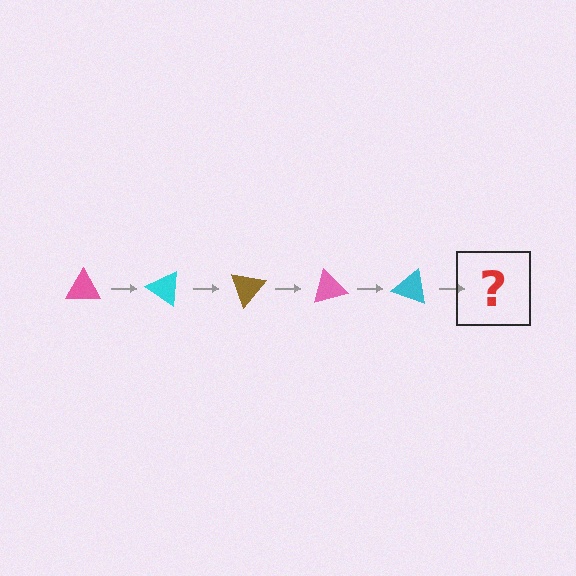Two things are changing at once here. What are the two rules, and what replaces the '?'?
The two rules are that it rotates 35 degrees each step and the color cycles through pink, cyan, and brown. The '?' should be a brown triangle, rotated 175 degrees from the start.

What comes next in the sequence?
The next element should be a brown triangle, rotated 175 degrees from the start.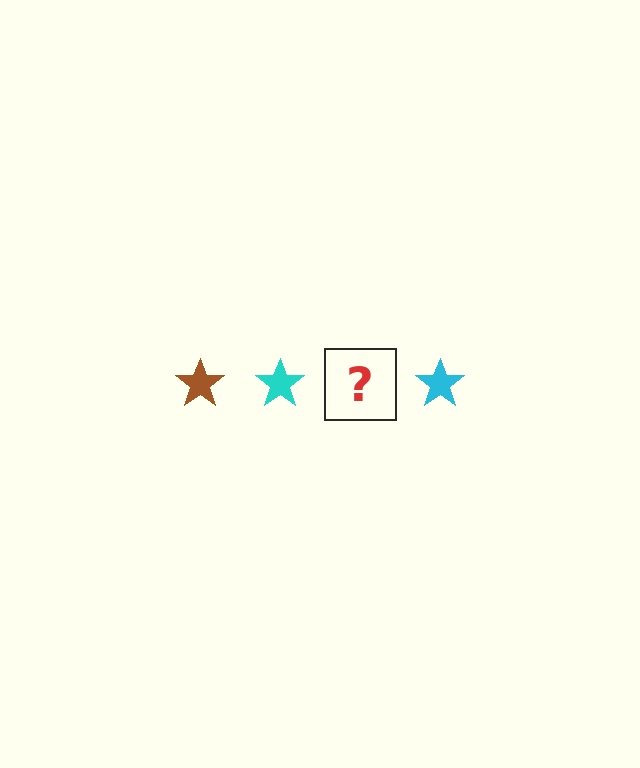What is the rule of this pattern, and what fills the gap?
The rule is that the pattern cycles through brown, cyan stars. The gap should be filled with a brown star.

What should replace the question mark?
The question mark should be replaced with a brown star.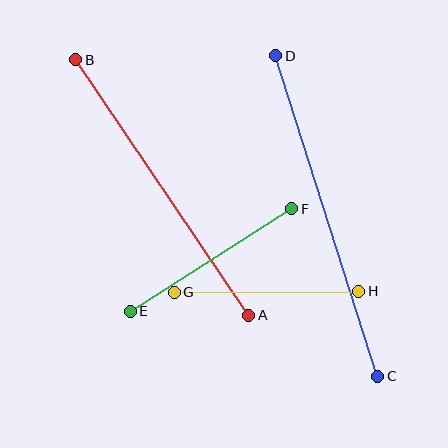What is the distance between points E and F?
The distance is approximately 192 pixels.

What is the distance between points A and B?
The distance is approximately 308 pixels.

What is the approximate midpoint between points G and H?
The midpoint is at approximately (267, 292) pixels.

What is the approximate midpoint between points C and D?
The midpoint is at approximately (327, 216) pixels.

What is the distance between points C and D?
The distance is approximately 336 pixels.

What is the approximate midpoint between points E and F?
The midpoint is at approximately (211, 260) pixels.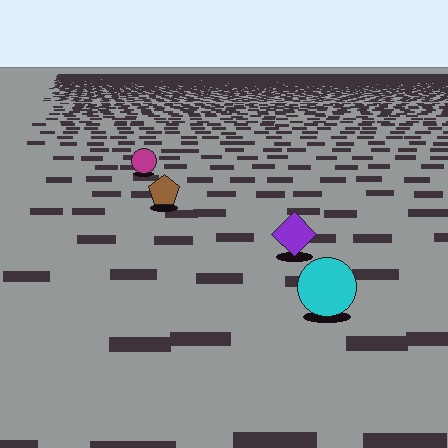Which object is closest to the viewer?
The cyan circle is closest. The texture marks near it are larger and more spread out.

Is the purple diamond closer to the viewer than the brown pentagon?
Yes. The purple diamond is closer — you can tell from the texture gradient: the ground texture is coarser near it.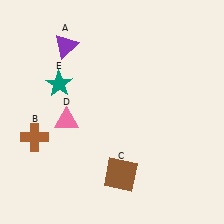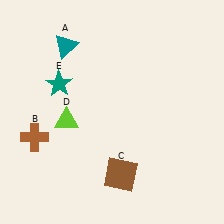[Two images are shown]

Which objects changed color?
A changed from purple to teal. D changed from pink to lime.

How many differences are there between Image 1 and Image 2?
There are 2 differences between the two images.